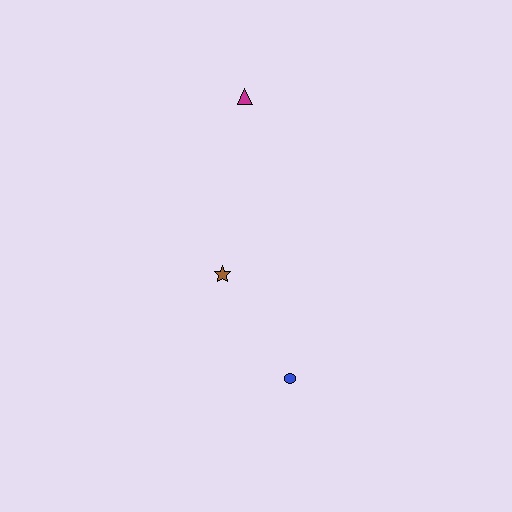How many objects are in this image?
There are 3 objects.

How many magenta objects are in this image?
There is 1 magenta object.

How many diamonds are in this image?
There are no diamonds.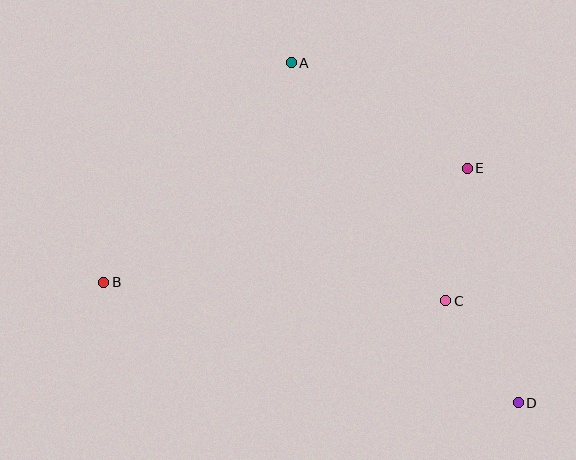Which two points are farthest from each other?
Points B and D are farthest from each other.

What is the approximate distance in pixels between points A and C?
The distance between A and C is approximately 283 pixels.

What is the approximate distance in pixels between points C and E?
The distance between C and E is approximately 134 pixels.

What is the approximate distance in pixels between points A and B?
The distance between A and B is approximately 289 pixels.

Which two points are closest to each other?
Points C and D are closest to each other.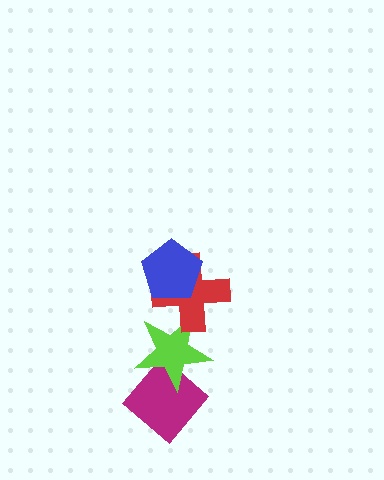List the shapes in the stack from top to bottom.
From top to bottom: the blue pentagon, the red cross, the lime star, the magenta diamond.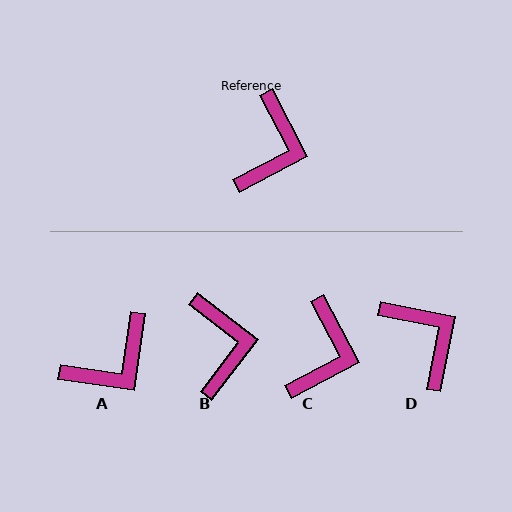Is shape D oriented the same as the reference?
No, it is off by about 51 degrees.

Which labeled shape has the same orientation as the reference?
C.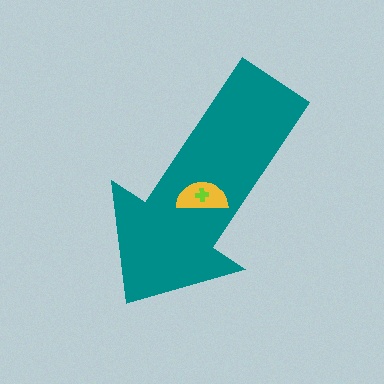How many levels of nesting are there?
3.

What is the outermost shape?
The teal arrow.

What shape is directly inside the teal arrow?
The yellow semicircle.